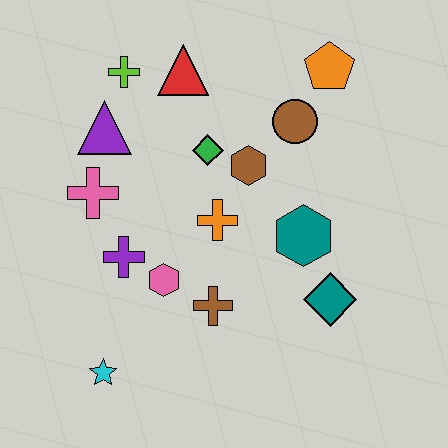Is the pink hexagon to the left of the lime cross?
No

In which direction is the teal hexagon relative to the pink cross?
The teal hexagon is to the right of the pink cross.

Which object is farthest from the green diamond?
The cyan star is farthest from the green diamond.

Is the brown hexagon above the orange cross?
Yes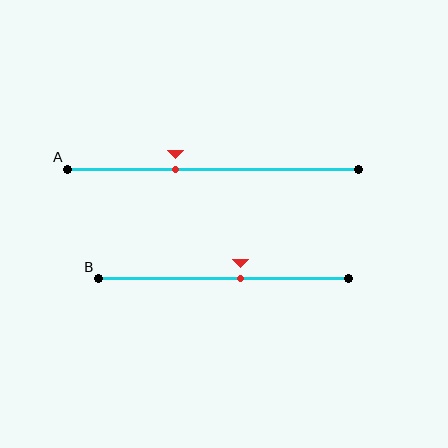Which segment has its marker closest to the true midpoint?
Segment B has its marker closest to the true midpoint.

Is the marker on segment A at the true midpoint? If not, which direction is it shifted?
No, the marker on segment A is shifted to the left by about 13% of the segment length.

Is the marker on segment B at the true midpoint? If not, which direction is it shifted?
No, the marker on segment B is shifted to the right by about 7% of the segment length.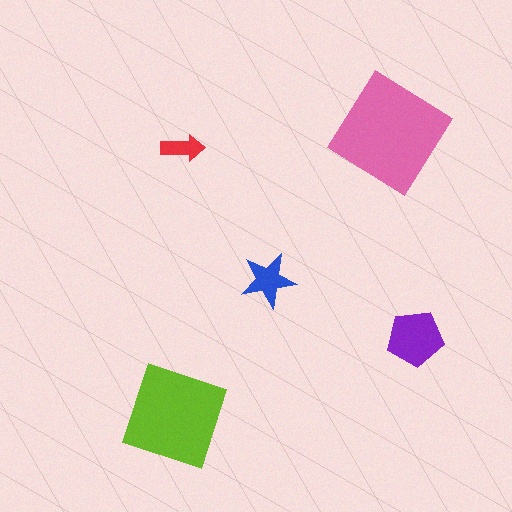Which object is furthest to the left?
The lime square is leftmost.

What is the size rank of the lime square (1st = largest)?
2nd.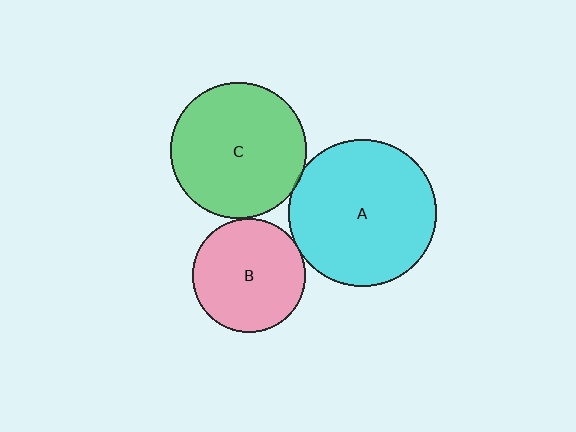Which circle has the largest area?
Circle A (cyan).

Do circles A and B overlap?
Yes.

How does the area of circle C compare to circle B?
Approximately 1.4 times.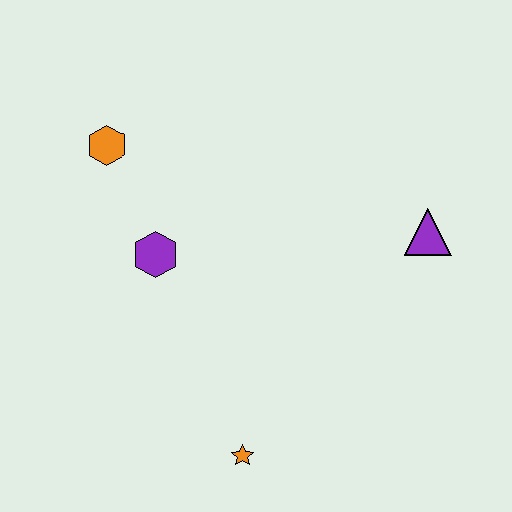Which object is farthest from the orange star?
The orange hexagon is farthest from the orange star.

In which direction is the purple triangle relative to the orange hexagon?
The purple triangle is to the right of the orange hexagon.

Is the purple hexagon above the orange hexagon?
No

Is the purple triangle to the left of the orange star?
No